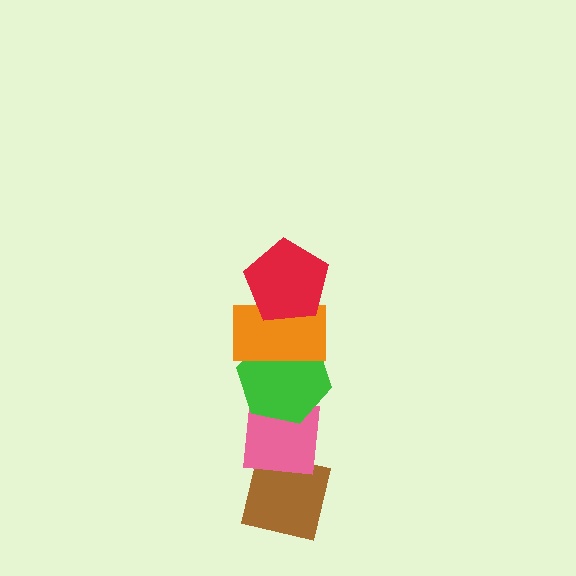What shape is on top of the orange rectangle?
The red pentagon is on top of the orange rectangle.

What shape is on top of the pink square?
The green hexagon is on top of the pink square.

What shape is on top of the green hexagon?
The orange rectangle is on top of the green hexagon.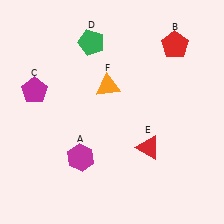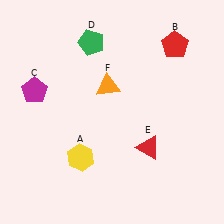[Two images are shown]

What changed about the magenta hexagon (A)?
In Image 1, A is magenta. In Image 2, it changed to yellow.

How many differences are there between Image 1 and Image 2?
There is 1 difference between the two images.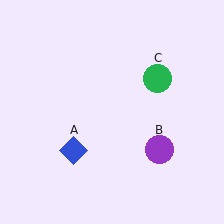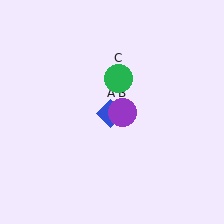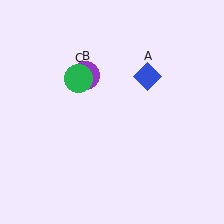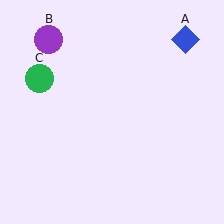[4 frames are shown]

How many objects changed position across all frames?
3 objects changed position: blue diamond (object A), purple circle (object B), green circle (object C).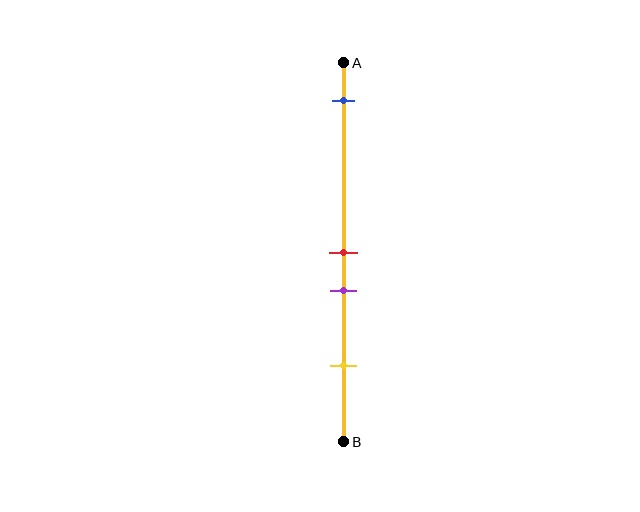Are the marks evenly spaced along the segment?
No, the marks are not evenly spaced.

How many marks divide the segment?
There are 4 marks dividing the segment.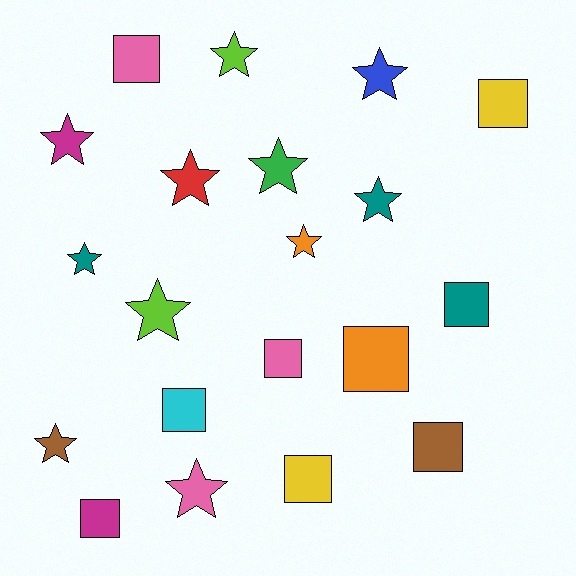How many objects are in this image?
There are 20 objects.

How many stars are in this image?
There are 11 stars.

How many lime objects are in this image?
There are 2 lime objects.